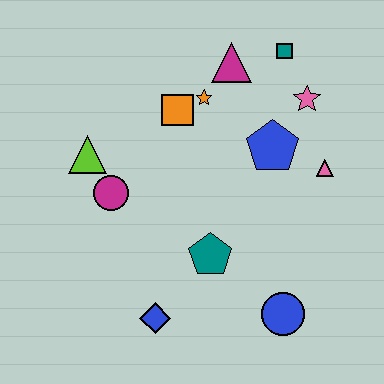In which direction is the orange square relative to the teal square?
The orange square is to the left of the teal square.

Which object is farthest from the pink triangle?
The lime triangle is farthest from the pink triangle.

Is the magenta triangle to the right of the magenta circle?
Yes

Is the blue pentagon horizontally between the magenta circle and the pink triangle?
Yes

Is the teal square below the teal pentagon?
No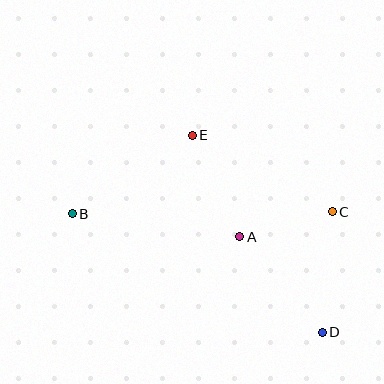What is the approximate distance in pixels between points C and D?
The distance between C and D is approximately 121 pixels.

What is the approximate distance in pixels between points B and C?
The distance between B and C is approximately 260 pixels.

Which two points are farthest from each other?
Points B and D are farthest from each other.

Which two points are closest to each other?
Points A and C are closest to each other.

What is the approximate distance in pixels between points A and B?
The distance between A and B is approximately 169 pixels.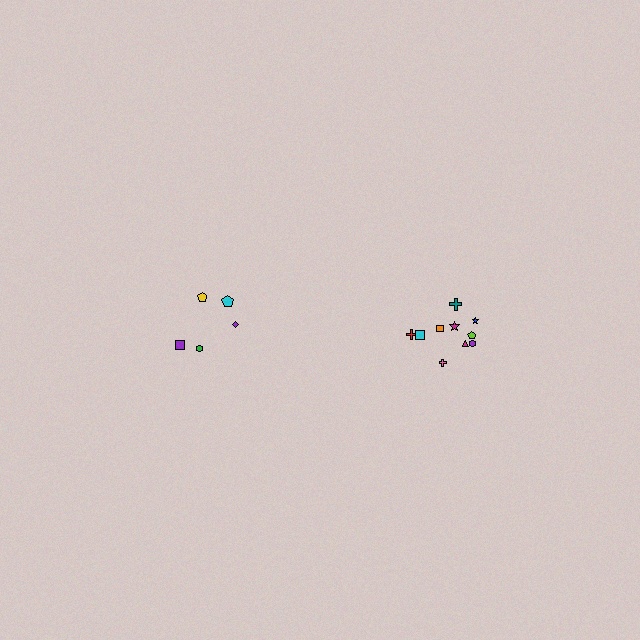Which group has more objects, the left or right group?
The right group.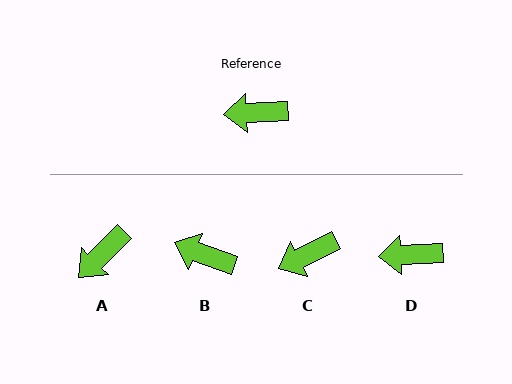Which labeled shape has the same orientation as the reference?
D.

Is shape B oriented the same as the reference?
No, it is off by about 24 degrees.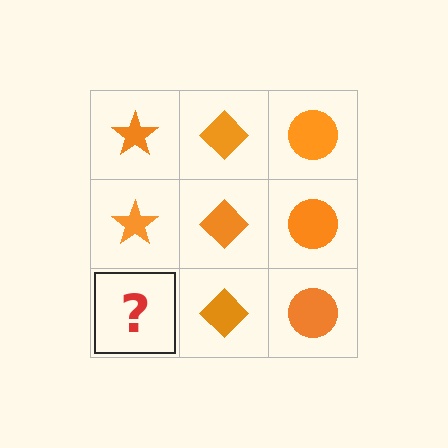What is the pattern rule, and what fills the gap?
The rule is that each column has a consistent shape. The gap should be filled with an orange star.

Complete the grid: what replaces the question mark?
The question mark should be replaced with an orange star.